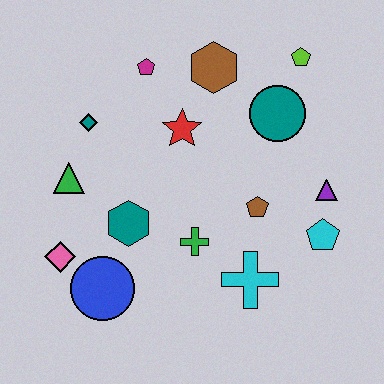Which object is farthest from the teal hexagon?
The lime pentagon is farthest from the teal hexagon.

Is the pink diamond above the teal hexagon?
No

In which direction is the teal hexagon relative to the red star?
The teal hexagon is below the red star.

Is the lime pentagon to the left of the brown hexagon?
No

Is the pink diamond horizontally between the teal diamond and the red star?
No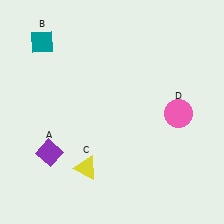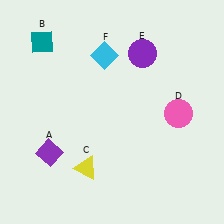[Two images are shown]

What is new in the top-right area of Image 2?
A purple circle (E) was added in the top-right area of Image 2.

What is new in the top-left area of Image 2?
A cyan diamond (F) was added in the top-left area of Image 2.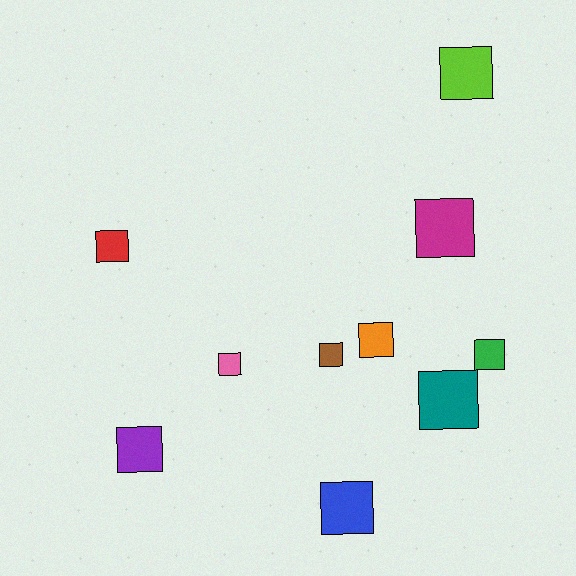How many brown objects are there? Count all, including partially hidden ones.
There is 1 brown object.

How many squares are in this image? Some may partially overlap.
There are 10 squares.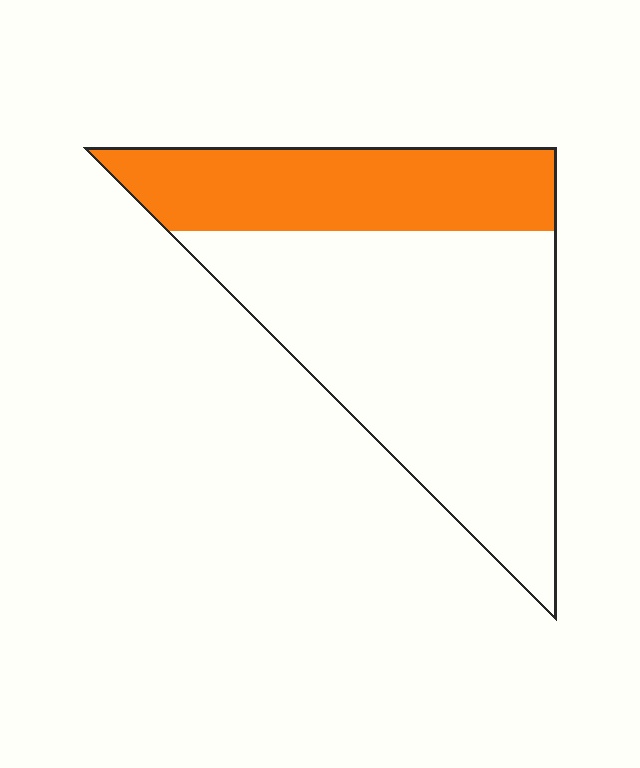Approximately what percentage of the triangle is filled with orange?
Approximately 30%.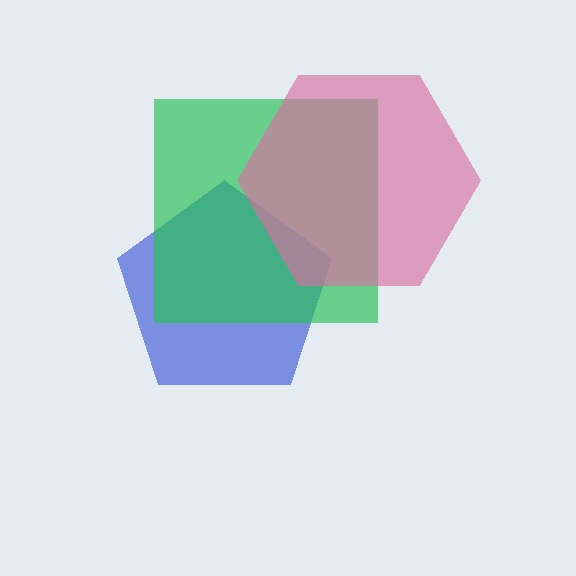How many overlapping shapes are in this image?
There are 3 overlapping shapes in the image.